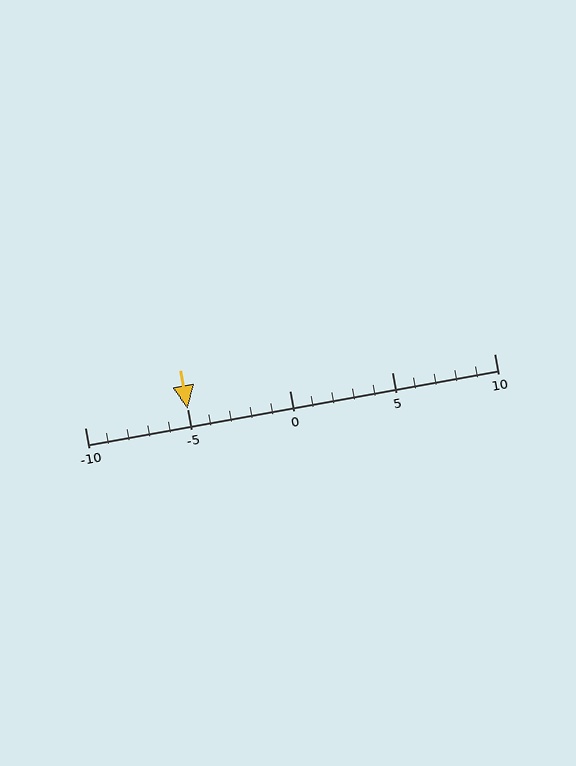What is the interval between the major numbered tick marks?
The major tick marks are spaced 5 units apart.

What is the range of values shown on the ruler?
The ruler shows values from -10 to 10.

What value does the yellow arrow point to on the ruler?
The yellow arrow points to approximately -5.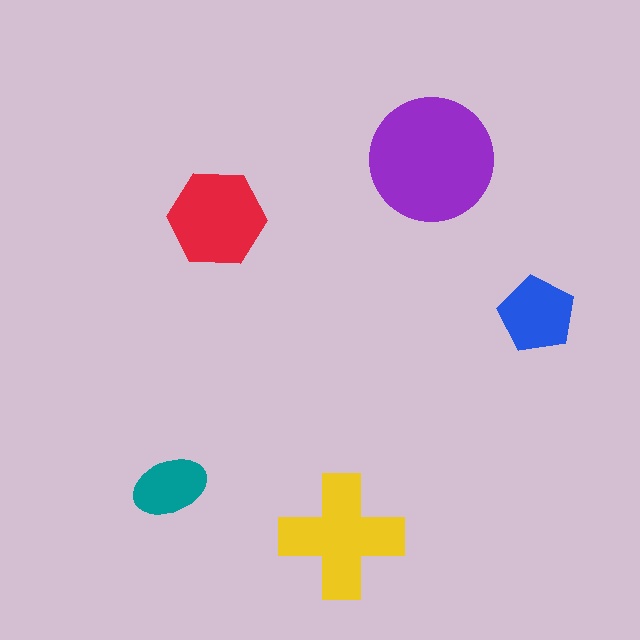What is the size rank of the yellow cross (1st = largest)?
2nd.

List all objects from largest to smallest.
The purple circle, the yellow cross, the red hexagon, the blue pentagon, the teal ellipse.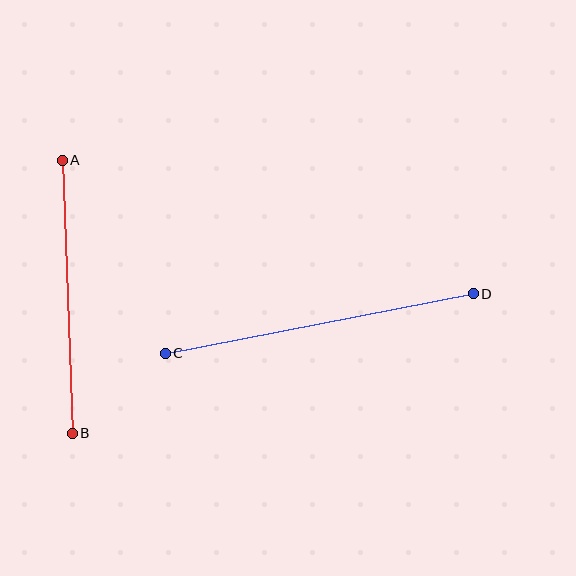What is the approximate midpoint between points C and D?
The midpoint is at approximately (319, 323) pixels.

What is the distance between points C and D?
The distance is approximately 314 pixels.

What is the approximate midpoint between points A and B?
The midpoint is at approximately (67, 297) pixels.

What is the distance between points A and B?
The distance is approximately 273 pixels.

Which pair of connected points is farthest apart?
Points C and D are farthest apart.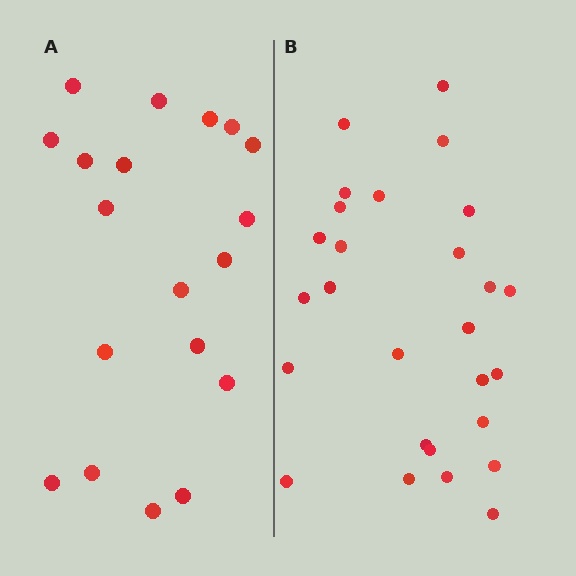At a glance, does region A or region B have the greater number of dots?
Region B (the right region) has more dots.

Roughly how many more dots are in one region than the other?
Region B has roughly 8 or so more dots than region A.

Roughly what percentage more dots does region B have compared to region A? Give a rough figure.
About 40% more.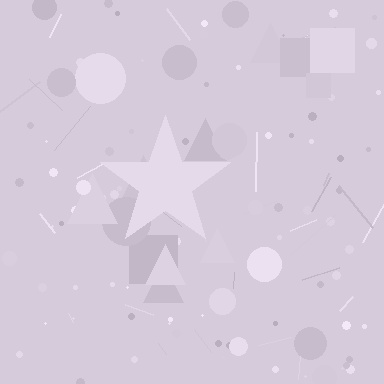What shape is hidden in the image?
A star is hidden in the image.